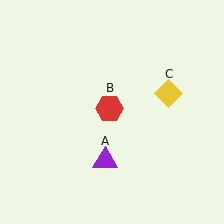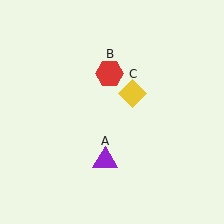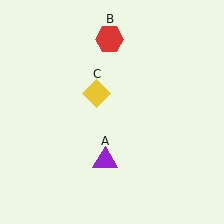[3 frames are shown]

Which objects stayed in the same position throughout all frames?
Purple triangle (object A) remained stationary.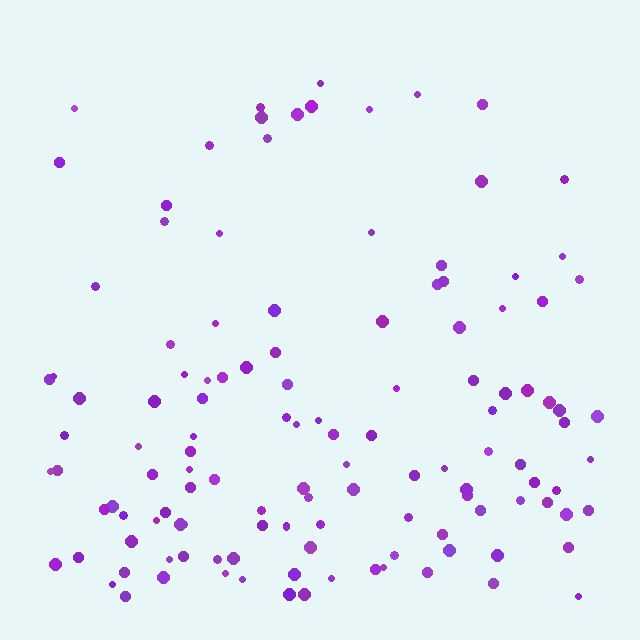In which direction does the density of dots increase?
From top to bottom, with the bottom side densest.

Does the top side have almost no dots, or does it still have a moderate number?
Still a moderate number, just noticeably fewer than the bottom.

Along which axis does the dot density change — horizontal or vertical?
Vertical.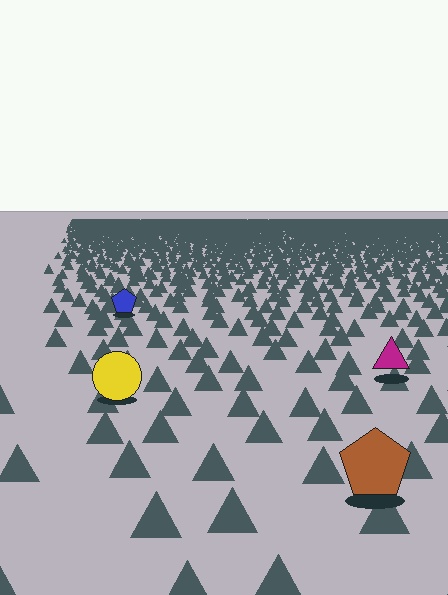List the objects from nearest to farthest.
From nearest to farthest: the brown pentagon, the yellow circle, the magenta triangle, the blue pentagon.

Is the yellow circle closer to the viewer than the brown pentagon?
No. The brown pentagon is closer — you can tell from the texture gradient: the ground texture is coarser near it.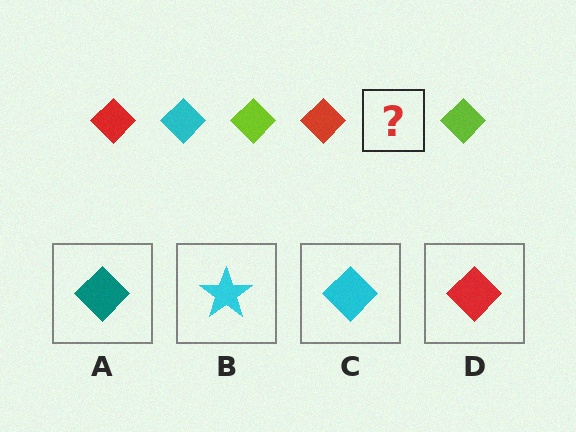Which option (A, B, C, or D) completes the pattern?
C.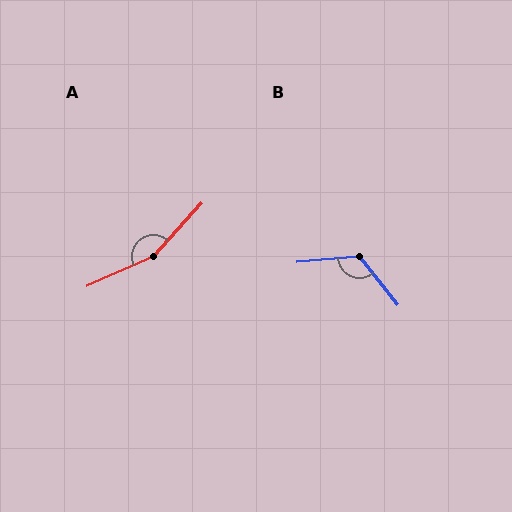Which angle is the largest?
A, at approximately 156 degrees.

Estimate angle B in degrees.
Approximately 124 degrees.